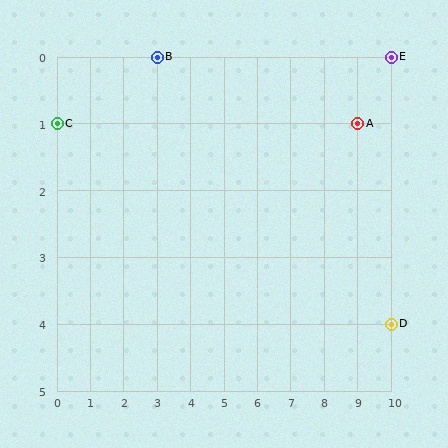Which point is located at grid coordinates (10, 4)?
Point D is at (10, 4).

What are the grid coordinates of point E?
Point E is at grid coordinates (10, 0).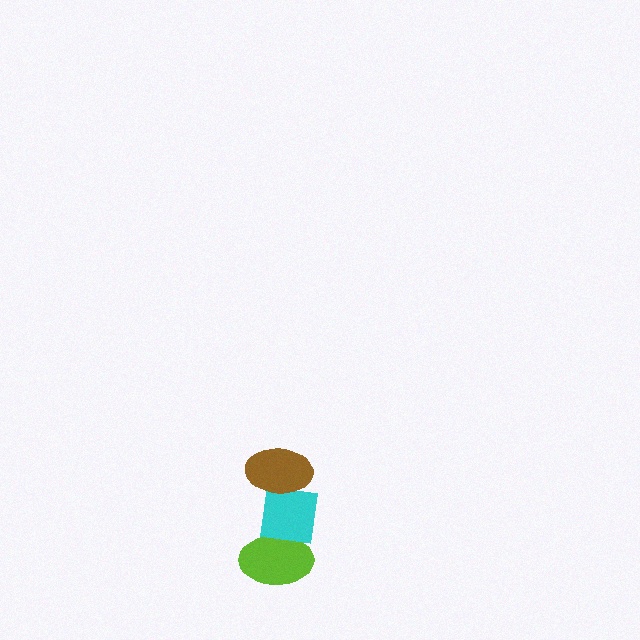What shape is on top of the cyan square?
The brown ellipse is on top of the cyan square.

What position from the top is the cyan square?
The cyan square is 2nd from the top.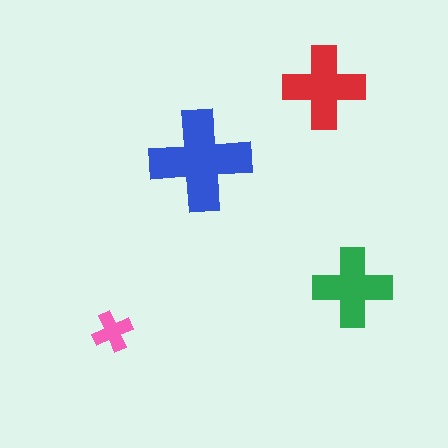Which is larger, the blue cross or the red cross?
The blue one.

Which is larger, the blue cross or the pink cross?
The blue one.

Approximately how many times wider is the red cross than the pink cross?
About 2 times wider.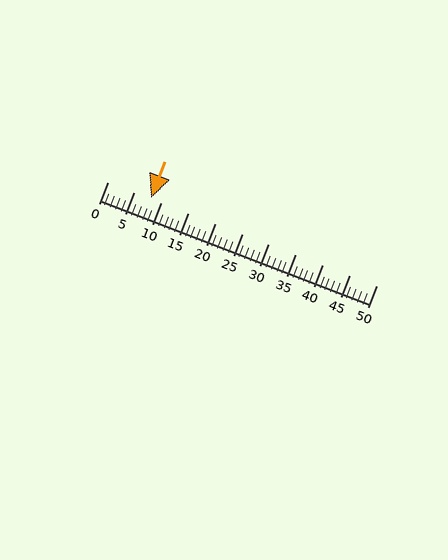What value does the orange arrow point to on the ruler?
The orange arrow points to approximately 8.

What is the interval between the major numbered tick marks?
The major tick marks are spaced 5 units apart.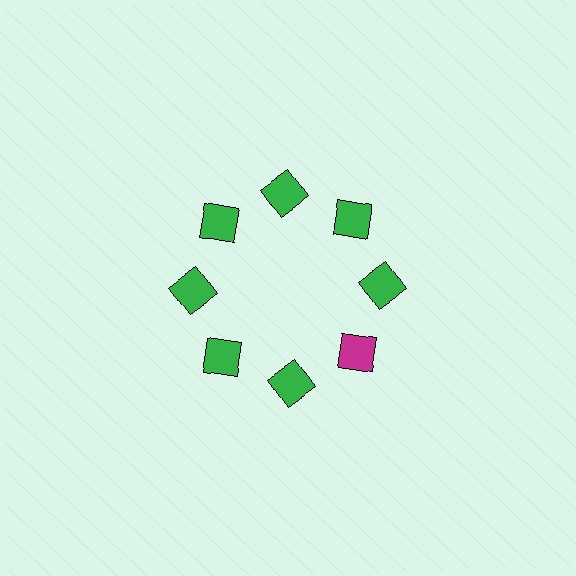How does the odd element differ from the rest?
It has a different color: magenta instead of green.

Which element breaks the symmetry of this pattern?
The magenta square at roughly the 4 o'clock position breaks the symmetry. All other shapes are green squares.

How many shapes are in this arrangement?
There are 8 shapes arranged in a ring pattern.